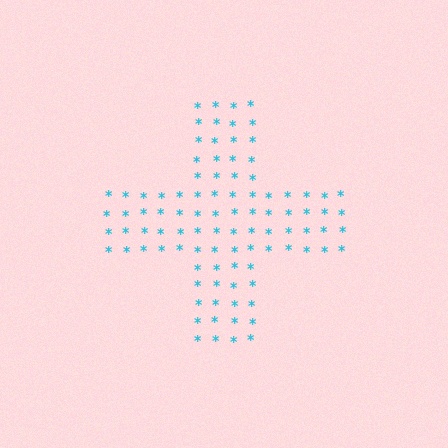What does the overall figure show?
The overall figure shows a cross.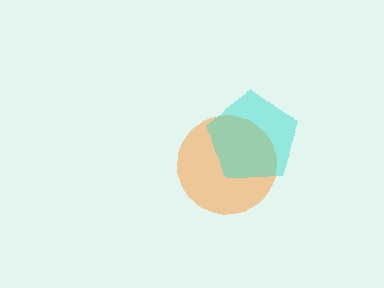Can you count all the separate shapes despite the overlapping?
Yes, there are 2 separate shapes.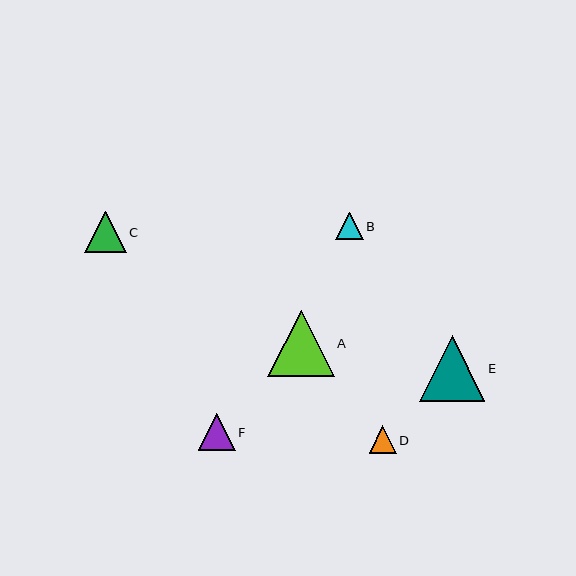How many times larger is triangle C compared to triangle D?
Triangle C is approximately 1.5 times the size of triangle D.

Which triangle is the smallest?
Triangle D is the smallest with a size of approximately 27 pixels.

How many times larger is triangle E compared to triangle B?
Triangle E is approximately 2.4 times the size of triangle B.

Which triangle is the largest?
Triangle A is the largest with a size of approximately 66 pixels.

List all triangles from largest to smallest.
From largest to smallest: A, E, C, F, B, D.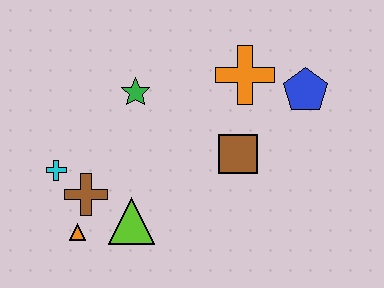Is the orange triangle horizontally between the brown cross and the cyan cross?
Yes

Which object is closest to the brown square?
The orange cross is closest to the brown square.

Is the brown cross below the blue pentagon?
Yes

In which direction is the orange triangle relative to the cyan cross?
The orange triangle is below the cyan cross.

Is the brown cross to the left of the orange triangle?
No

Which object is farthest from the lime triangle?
The blue pentagon is farthest from the lime triangle.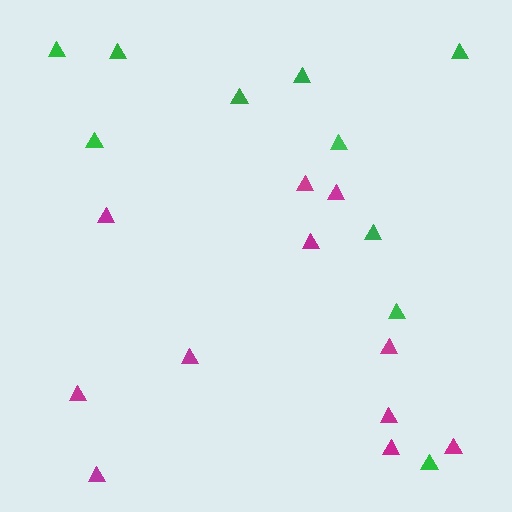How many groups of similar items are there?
There are 2 groups: one group of green triangles (10) and one group of magenta triangles (11).